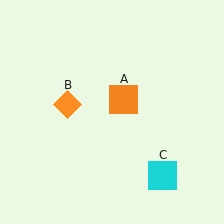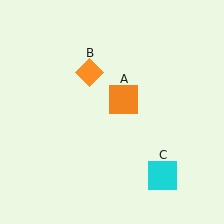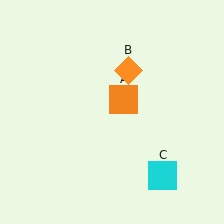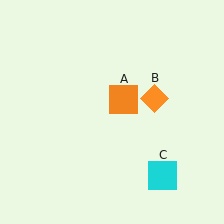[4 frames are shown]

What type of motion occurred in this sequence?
The orange diamond (object B) rotated clockwise around the center of the scene.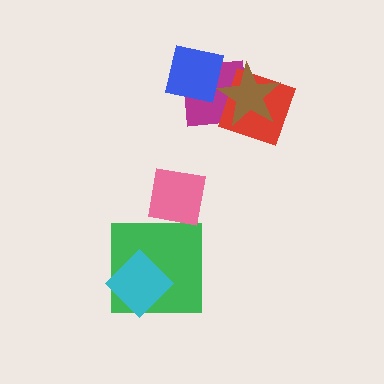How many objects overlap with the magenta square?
3 objects overlap with the magenta square.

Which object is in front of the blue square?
The brown star is in front of the blue square.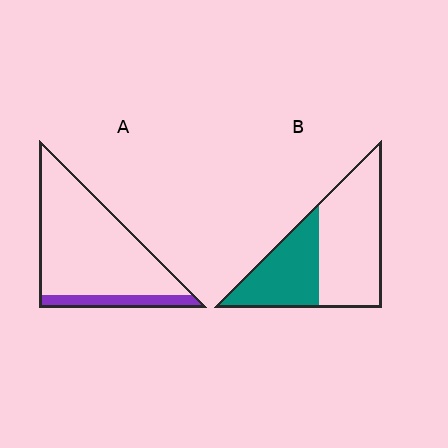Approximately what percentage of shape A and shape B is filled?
A is approximately 15% and B is approximately 40%.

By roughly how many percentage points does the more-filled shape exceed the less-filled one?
By roughly 25 percentage points (B over A).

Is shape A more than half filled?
No.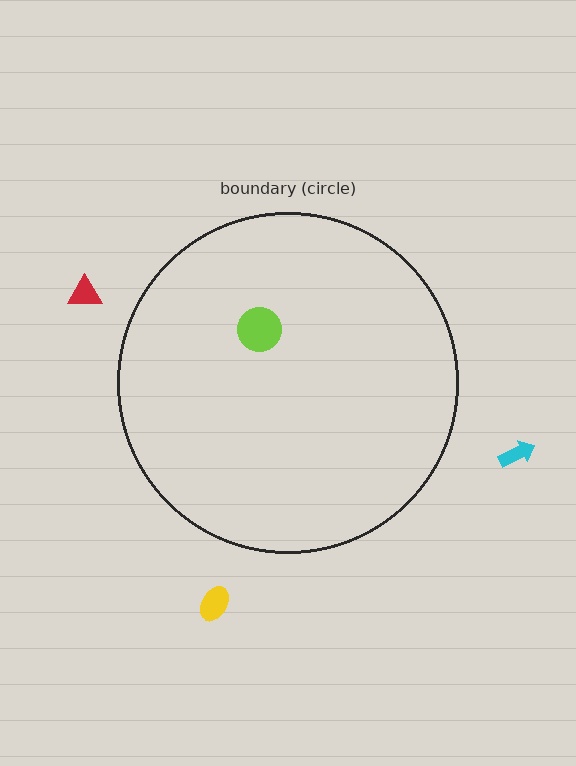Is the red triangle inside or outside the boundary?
Outside.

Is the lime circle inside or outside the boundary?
Inside.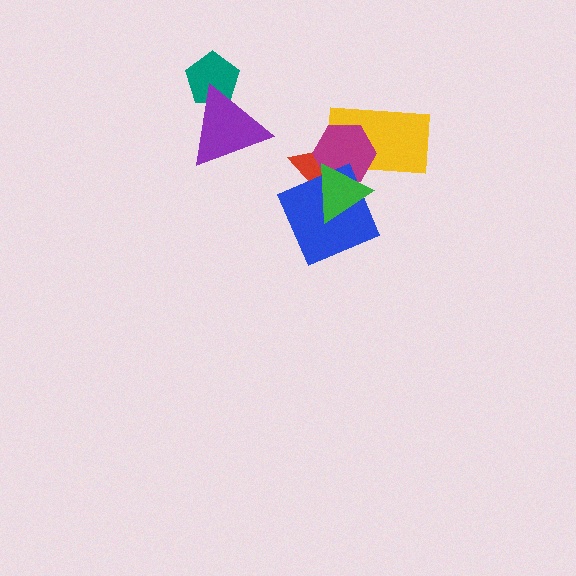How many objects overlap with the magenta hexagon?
4 objects overlap with the magenta hexagon.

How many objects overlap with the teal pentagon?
1 object overlaps with the teal pentagon.